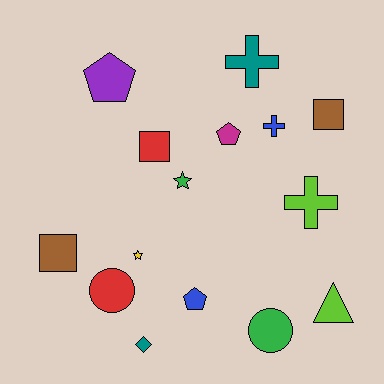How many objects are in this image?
There are 15 objects.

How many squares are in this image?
There are 3 squares.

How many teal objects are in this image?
There are 2 teal objects.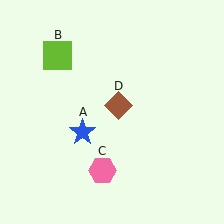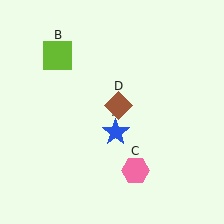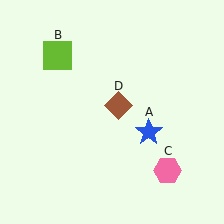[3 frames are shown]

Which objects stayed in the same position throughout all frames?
Lime square (object B) and brown diamond (object D) remained stationary.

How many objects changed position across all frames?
2 objects changed position: blue star (object A), pink hexagon (object C).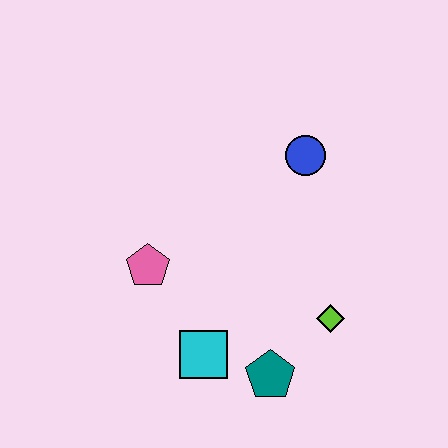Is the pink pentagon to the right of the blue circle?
No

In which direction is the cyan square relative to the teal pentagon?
The cyan square is to the left of the teal pentagon.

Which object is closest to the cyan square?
The teal pentagon is closest to the cyan square.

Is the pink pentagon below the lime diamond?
No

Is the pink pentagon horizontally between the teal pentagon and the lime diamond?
No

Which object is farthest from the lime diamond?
The pink pentagon is farthest from the lime diamond.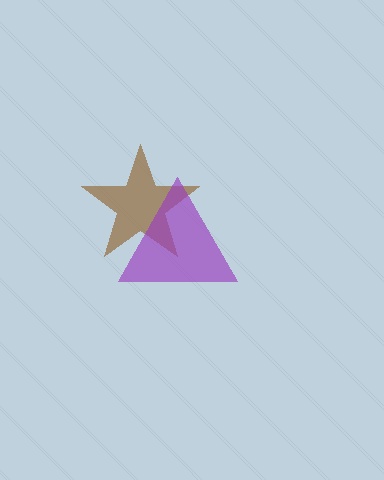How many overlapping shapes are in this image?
There are 2 overlapping shapes in the image.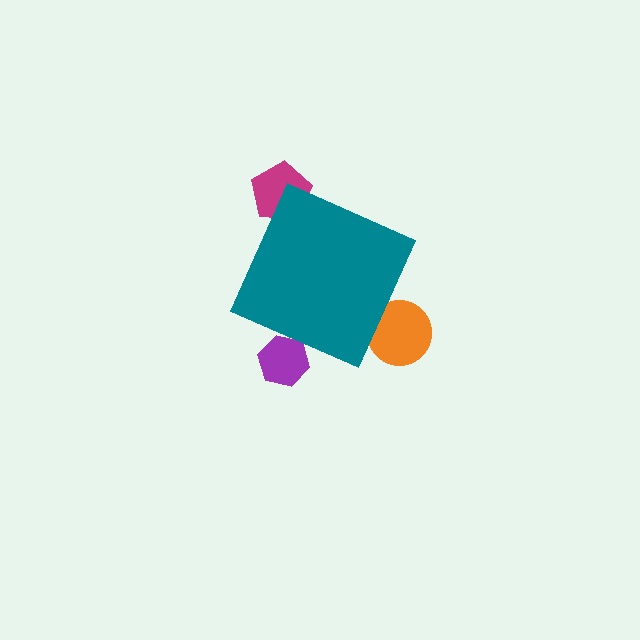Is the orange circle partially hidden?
Yes, the orange circle is partially hidden behind the teal diamond.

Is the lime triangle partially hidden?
Yes, the lime triangle is partially hidden behind the teal diamond.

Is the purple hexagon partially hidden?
Yes, the purple hexagon is partially hidden behind the teal diamond.